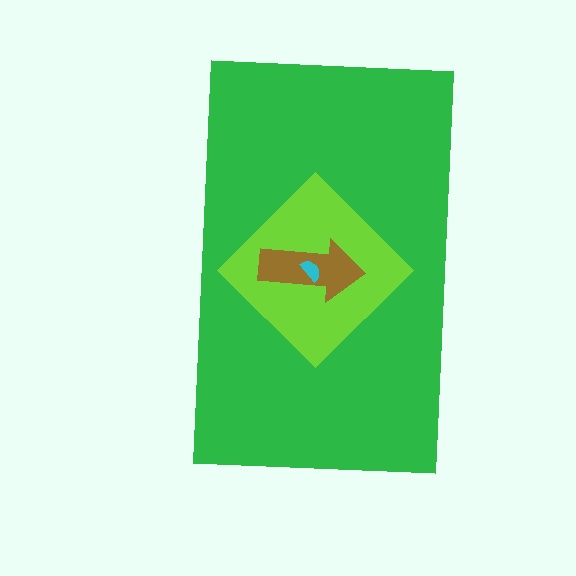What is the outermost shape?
The green rectangle.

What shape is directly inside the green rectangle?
The lime diamond.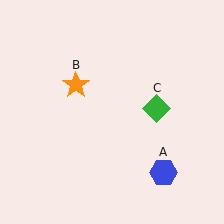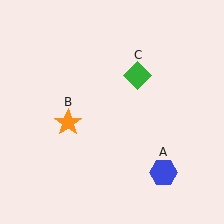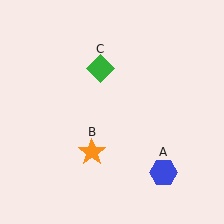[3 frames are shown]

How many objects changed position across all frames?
2 objects changed position: orange star (object B), green diamond (object C).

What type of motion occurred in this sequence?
The orange star (object B), green diamond (object C) rotated counterclockwise around the center of the scene.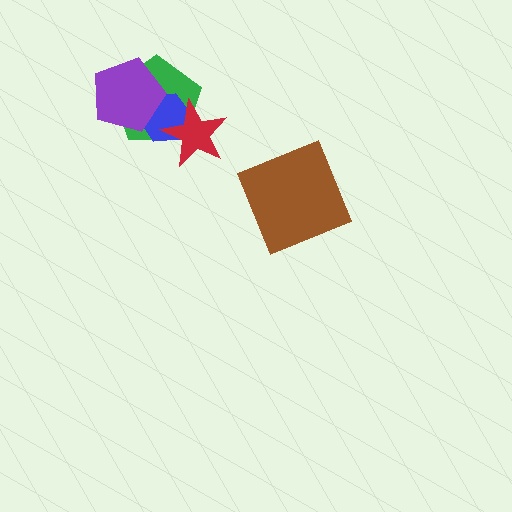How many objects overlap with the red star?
2 objects overlap with the red star.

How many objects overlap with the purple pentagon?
2 objects overlap with the purple pentagon.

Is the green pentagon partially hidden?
Yes, it is partially covered by another shape.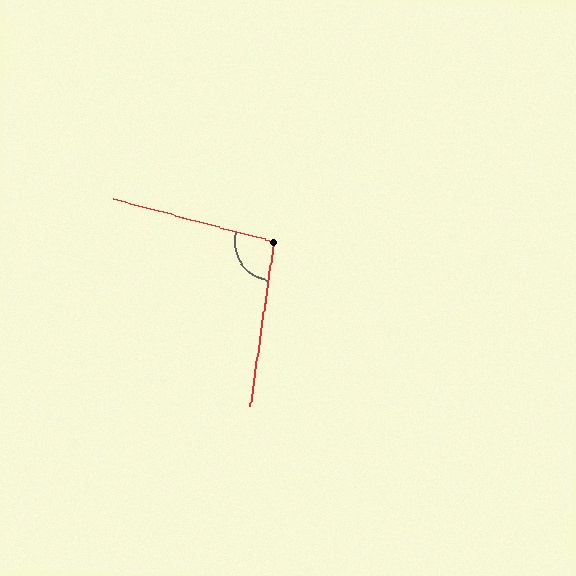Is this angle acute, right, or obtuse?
It is obtuse.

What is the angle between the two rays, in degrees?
Approximately 97 degrees.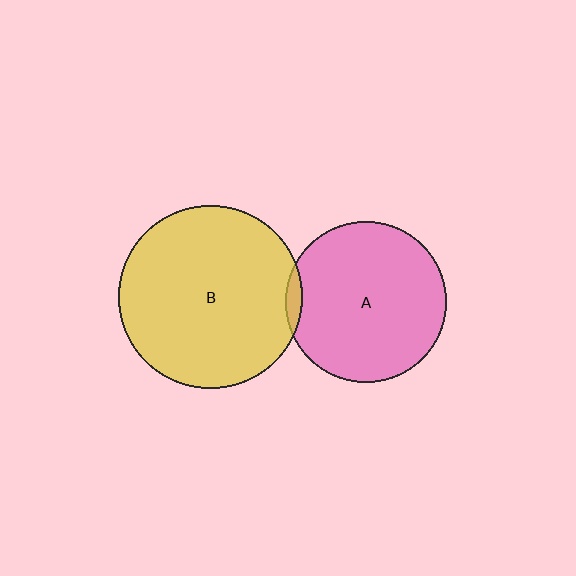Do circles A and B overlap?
Yes.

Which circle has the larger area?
Circle B (yellow).